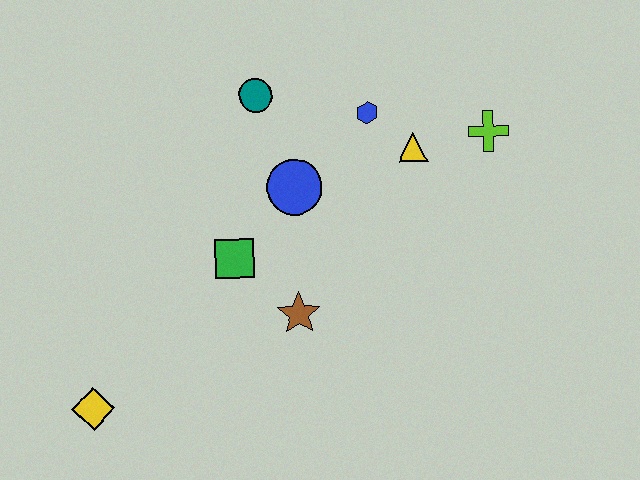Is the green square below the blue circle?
Yes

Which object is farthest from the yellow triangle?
The yellow diamond is farthest from the yellow triangle.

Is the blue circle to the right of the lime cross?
No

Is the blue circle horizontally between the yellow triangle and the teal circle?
Yes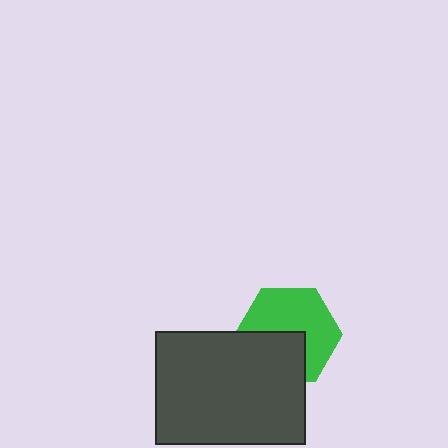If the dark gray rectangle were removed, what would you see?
You would see the complete green hexagon.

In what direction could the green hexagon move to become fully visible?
The green hexagon could move up. That would shift it out from behind the dark gray rectangle entirely.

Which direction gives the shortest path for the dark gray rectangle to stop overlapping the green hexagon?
Moving down gives the shortest separation.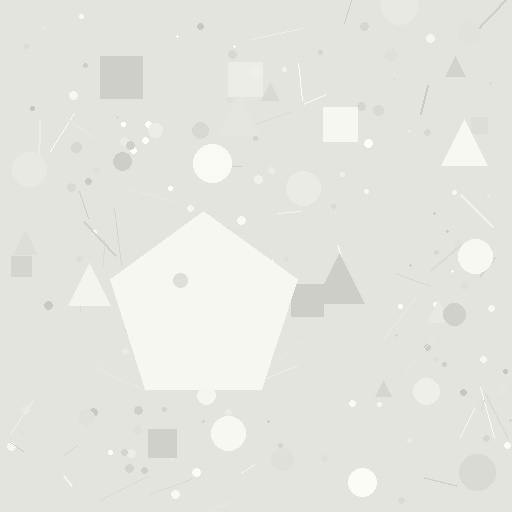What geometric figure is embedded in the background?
A pentagon is embedded in the background.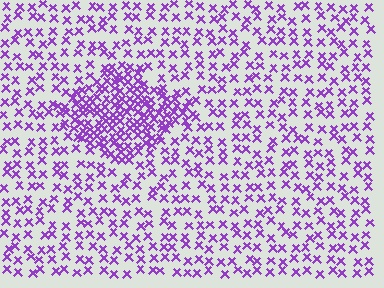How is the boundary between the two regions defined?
The boundary is defined by a change in element density (approximately 2.4x ratio). All elements are the same color, size, and shape.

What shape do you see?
I see a diamond.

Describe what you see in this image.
The image contains small purple elements arranged at two different densities. A diamond-shaped region is visible where the elements are more densely packed than the surrounding area.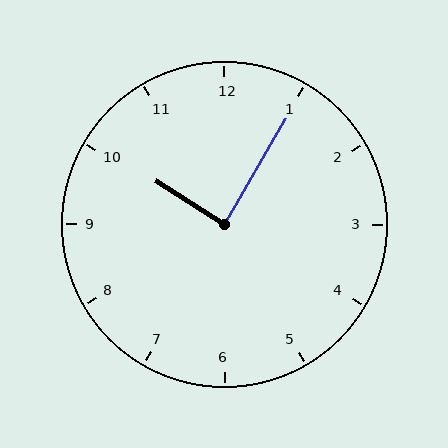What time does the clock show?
10:05.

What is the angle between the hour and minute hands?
Approximately 88 degrees.